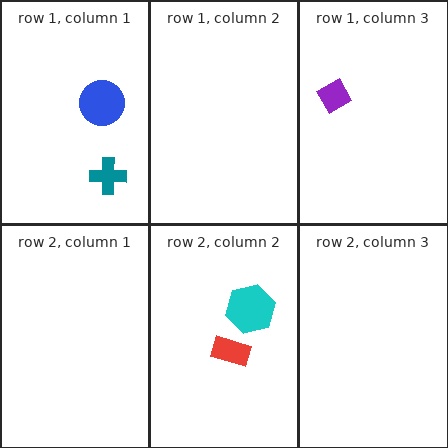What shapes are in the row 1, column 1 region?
The teal cross, the blue circle.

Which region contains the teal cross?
The row 1, column 1 region.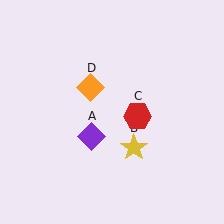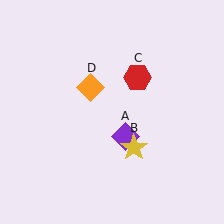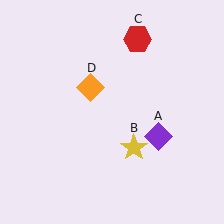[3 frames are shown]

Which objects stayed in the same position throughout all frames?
Yellow star (object B) and orange diamond (object D) remained stationary.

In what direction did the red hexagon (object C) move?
The red hexagon (object C) moved up.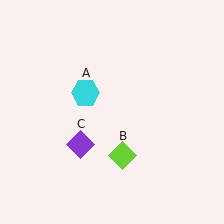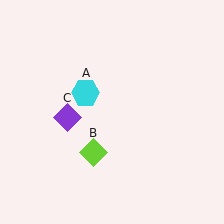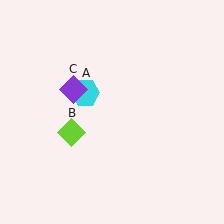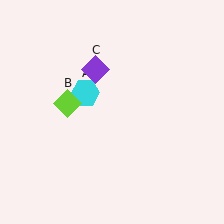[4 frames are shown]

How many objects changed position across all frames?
2 objects changed position: lime diamond (object B), purple diamond (object C).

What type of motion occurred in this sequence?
The lime diamond (object B), purple diamond (object C) rotated clockwise around the center of the scene.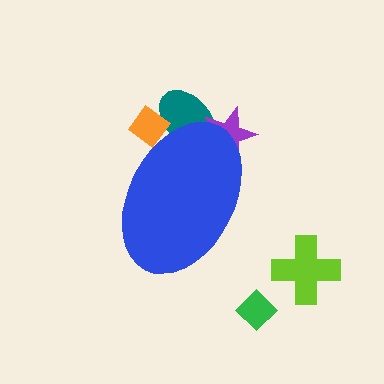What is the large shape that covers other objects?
A blue ellipse.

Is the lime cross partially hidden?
No, the lime cross is fully visible.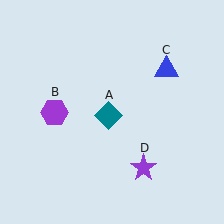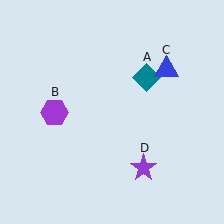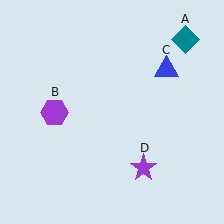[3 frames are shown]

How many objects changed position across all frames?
1 object changed position: teal diamond (object A).